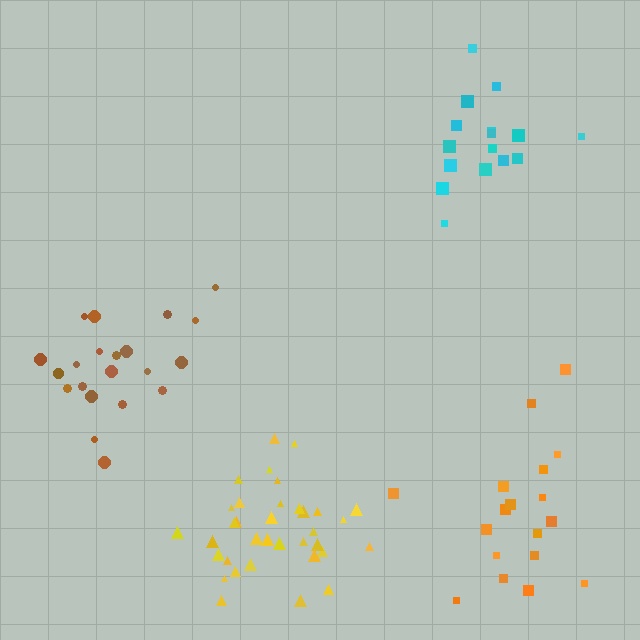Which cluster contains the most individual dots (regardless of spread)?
Yellow (35).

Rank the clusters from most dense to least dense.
yellow, cyan, brown, orange.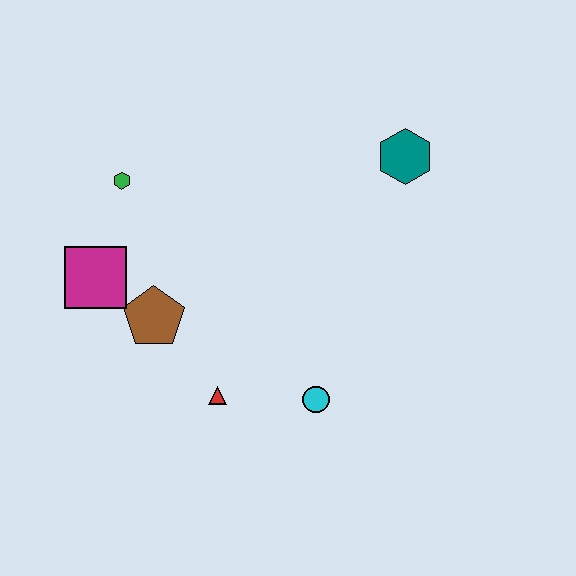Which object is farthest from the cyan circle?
The green hexagon is farthest from the cyan circle.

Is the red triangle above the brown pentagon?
No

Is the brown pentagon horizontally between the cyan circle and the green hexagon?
Yes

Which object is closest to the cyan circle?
The red triangle is closest to the cyan circle.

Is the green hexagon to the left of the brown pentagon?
Yes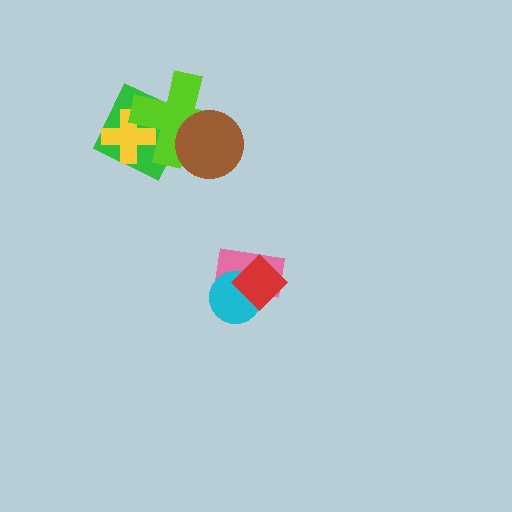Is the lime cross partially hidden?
Yes, it is partially covered by another shape.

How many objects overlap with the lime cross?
3 objects overlap with the lime cross.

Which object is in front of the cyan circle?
The red diamond is in front of the cyan circle.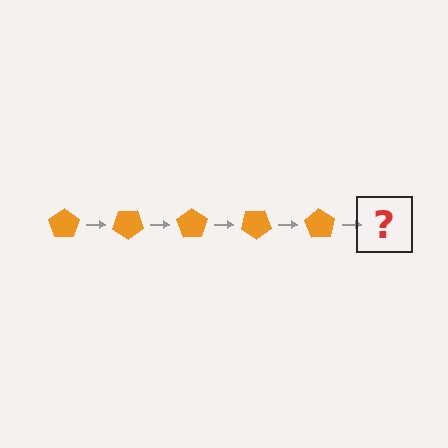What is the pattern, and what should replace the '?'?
The pattern is that the pentagon rotates 35 degrees each step. The '?' should be an orange pentagon rotated 175 degrees.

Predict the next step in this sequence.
The next step is an orange pentagon rotated 175 degrees.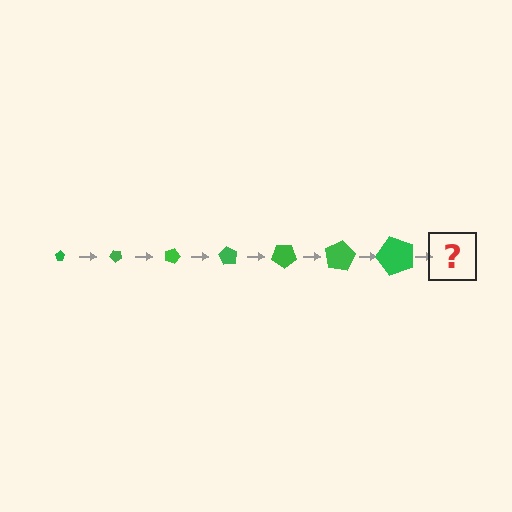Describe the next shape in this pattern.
It should be a pentagon, larger than the previous one and rotated 315 degrees from the start.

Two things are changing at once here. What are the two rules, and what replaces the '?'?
The two rules are that the pentagon grows larger each step and it rotates 45 degrees each step. The '?' should be a pentagon, larger than the previous one and rotated 315 degrees from the start.